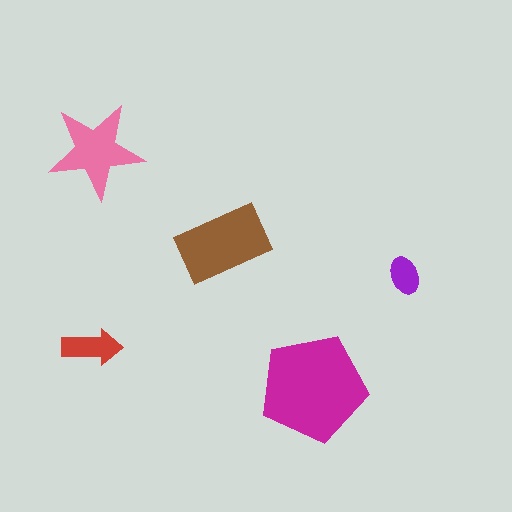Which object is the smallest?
The purple ellipse.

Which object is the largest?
The magenta pentagon.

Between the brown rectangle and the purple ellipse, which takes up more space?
The brown rectangle.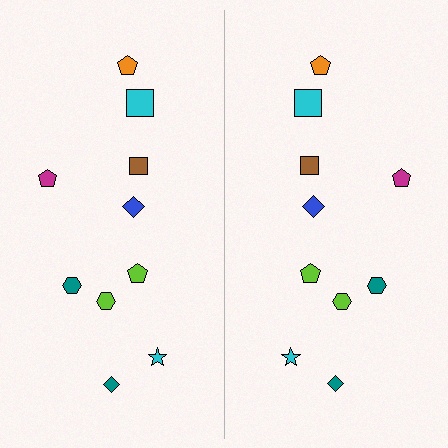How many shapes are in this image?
There are 20 shapes in this image.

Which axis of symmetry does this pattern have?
The pattern has a vertical axis of symmetry running through the center of the image.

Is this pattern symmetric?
Yes, this pattern has bilateral (reflection) symmetry.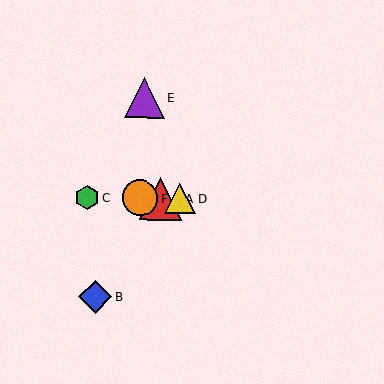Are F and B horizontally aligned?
No, F is at y≈198 and B is at y≈297.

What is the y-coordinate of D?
Object D is at y≈199.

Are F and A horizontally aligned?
Yes, both are at y≈198.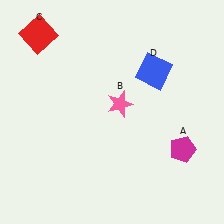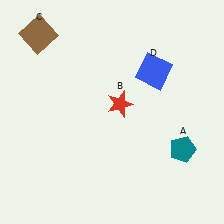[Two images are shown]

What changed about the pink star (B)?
In Image 1, B is pink. In Image 2, it changed to red.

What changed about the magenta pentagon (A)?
In Image 1, A is magenta. In Image 2, it changed to teal.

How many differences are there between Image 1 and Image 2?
There are 3 differences between the two images.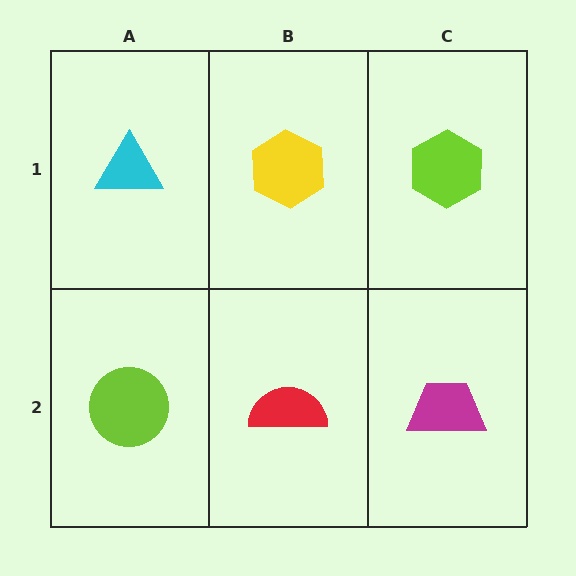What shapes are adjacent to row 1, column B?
A red semicircle (row 2, column B), a cyan triangle (row 1, column A), a lime hexagon (row 1, column C).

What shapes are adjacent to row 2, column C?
A lime hexagon (row 1, column C), a red semicircle (row 2, column B).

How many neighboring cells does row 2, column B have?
3.